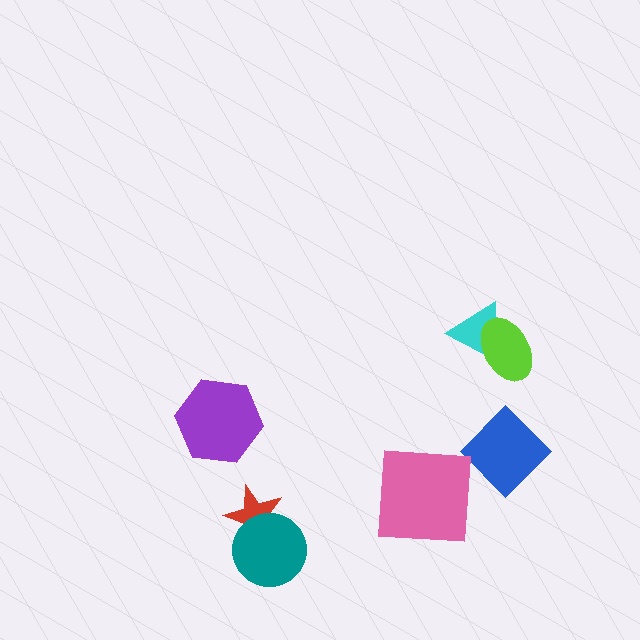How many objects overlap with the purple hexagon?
0 objects overlap with the purple hexagon.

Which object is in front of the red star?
The teal circle is in front of the red star.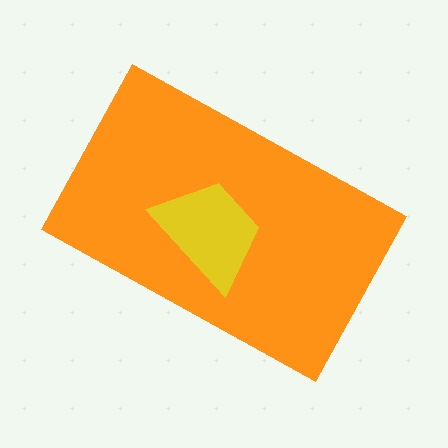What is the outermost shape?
The orange rectangle.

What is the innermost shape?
The yellow trapezoid.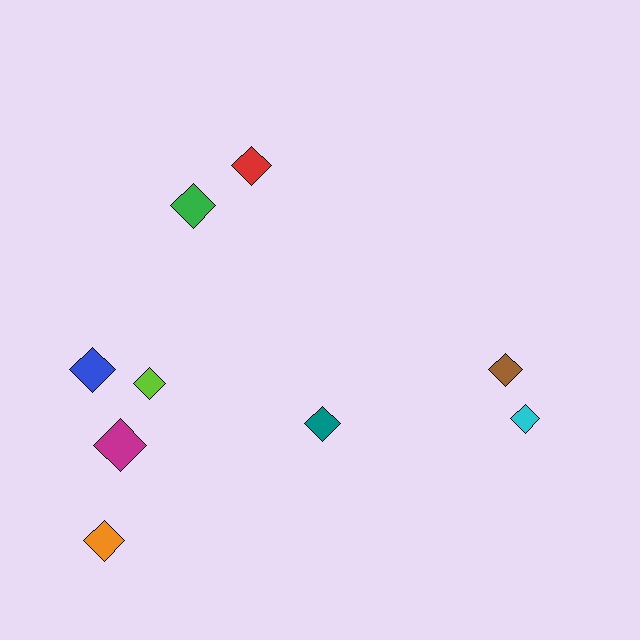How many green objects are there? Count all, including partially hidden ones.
There is 1 green object.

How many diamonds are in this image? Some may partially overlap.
There are 9 diamonds.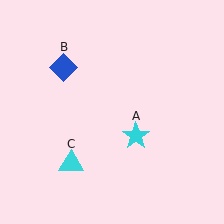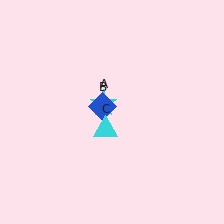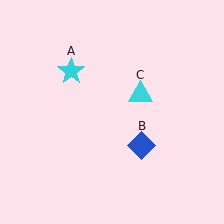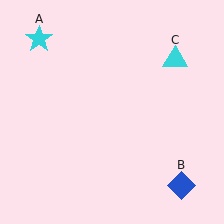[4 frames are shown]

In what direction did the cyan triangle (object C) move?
The cyan triangle (object C) moved up and to the right.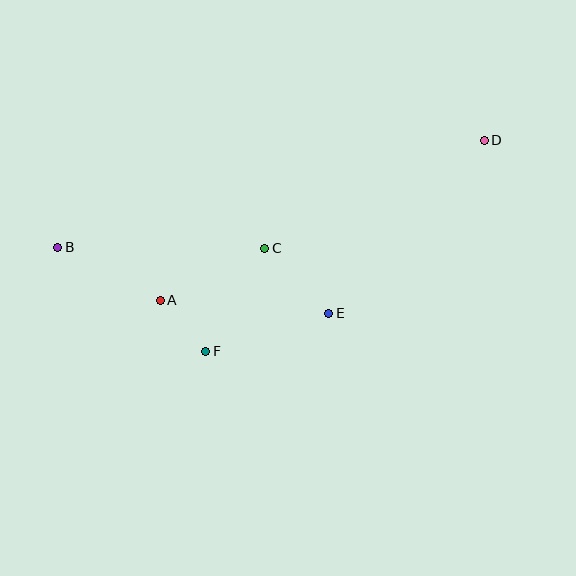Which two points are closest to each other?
Points A and F are closest to each other.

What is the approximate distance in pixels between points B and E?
The distance between B and E is approximately 279 pixels.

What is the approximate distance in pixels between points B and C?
The distance between B and C is approximately 207 pixels.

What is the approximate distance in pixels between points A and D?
The distance between A and D is approximately 361 pixels.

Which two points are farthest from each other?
Points B and D are farthest from each other.